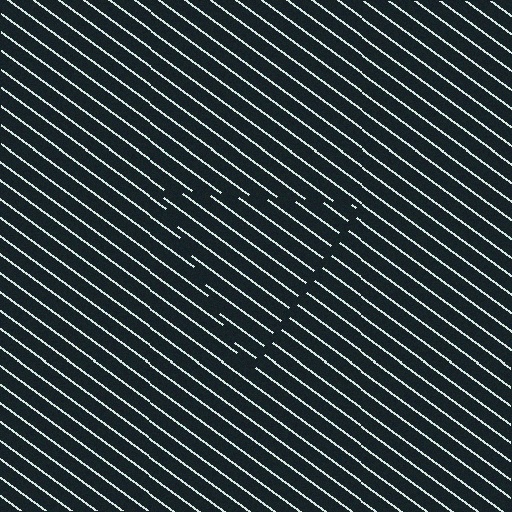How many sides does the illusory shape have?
3 sides — the line-ends trace a triangle.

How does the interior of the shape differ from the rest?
The interior of the shape contains the same grating, shifted by half a period — the contour is defined by the phase discontinuity where line-ends from the inner and outer gratings abut.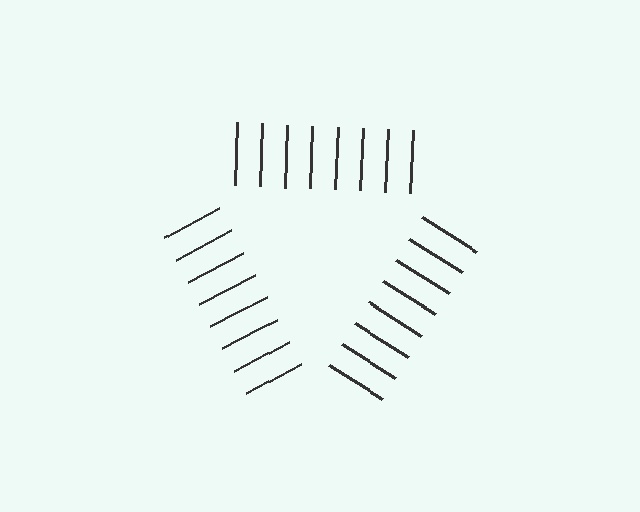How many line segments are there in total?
24 — 8 along each of the 3 edges.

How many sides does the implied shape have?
3 sides — the line-ends trace a triangle.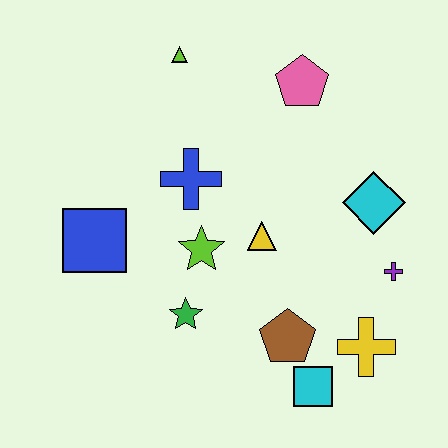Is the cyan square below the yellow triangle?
Yes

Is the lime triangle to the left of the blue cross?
Yes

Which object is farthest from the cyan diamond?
The blue square is farthest from the cyan diamond.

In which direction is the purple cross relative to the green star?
The purple cross is to the right of the green star.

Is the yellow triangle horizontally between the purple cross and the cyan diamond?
No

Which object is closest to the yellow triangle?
The lime star is closest to the yellow triangle.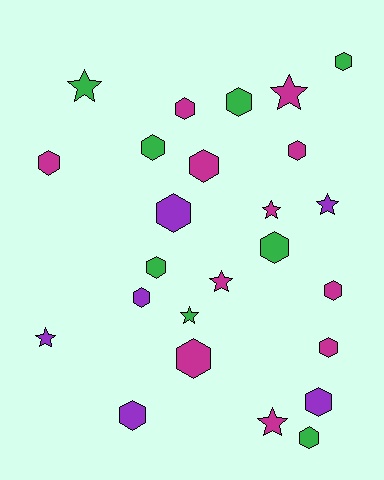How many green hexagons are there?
There are 6 green hexagons.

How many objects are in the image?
There are 25 objects.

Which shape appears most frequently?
Hexagon, with 17 objects.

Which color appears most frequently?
Magenta, with 11 objects.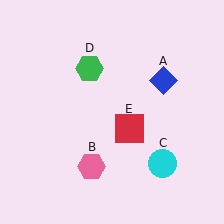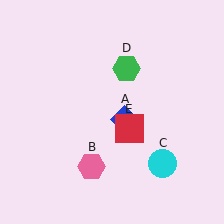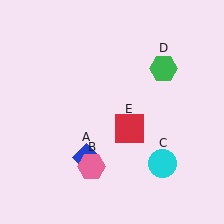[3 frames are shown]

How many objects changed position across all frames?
2 objects changed position: blue diamond (object A), green hexagon (object D).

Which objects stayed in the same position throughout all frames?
Pink hexagon (object B) and cyan circle (object C) and red square (object E) remained stationary.